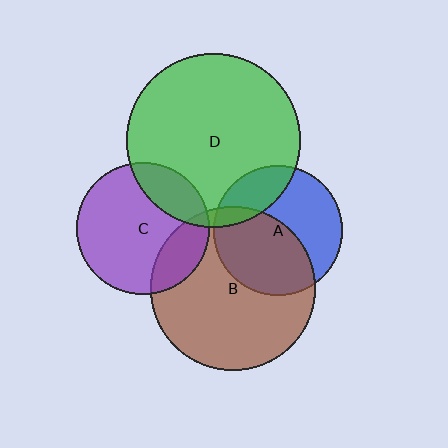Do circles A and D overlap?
Yes.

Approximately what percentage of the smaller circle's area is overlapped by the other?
Approximately 20%.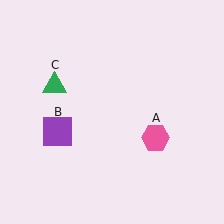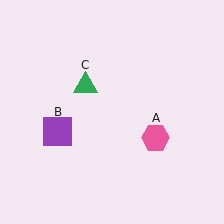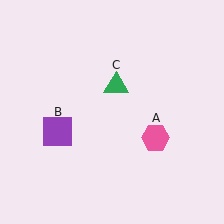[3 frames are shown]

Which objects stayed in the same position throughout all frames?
Pink hexagon (object A) and purple square (object B) remained stationary.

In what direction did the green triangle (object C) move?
The green triangle (object C) moved right.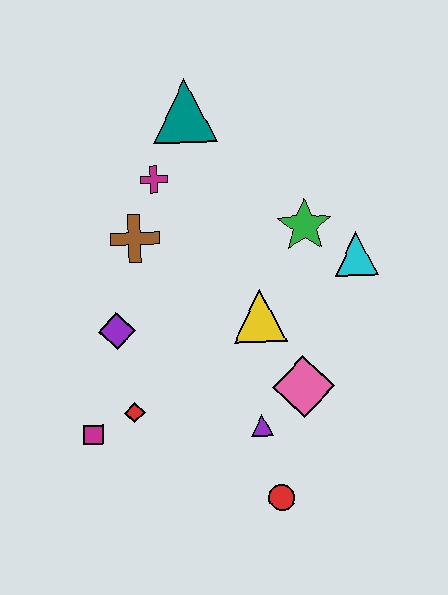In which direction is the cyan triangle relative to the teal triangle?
The cyan triangle is to the right of the teal triangle.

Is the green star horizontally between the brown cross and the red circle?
No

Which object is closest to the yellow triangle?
The pink diamond is closest to the yellow triangle.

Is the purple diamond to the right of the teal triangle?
No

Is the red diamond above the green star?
No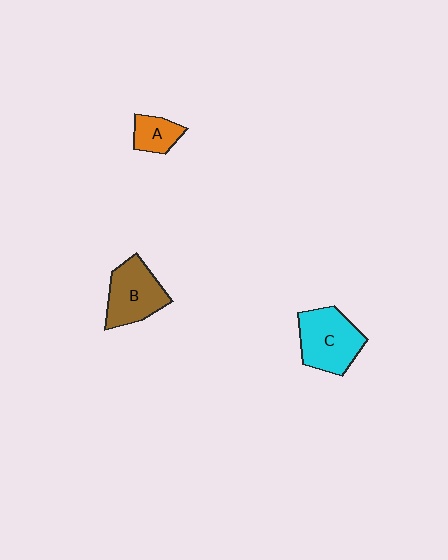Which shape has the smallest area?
Shape A (orange).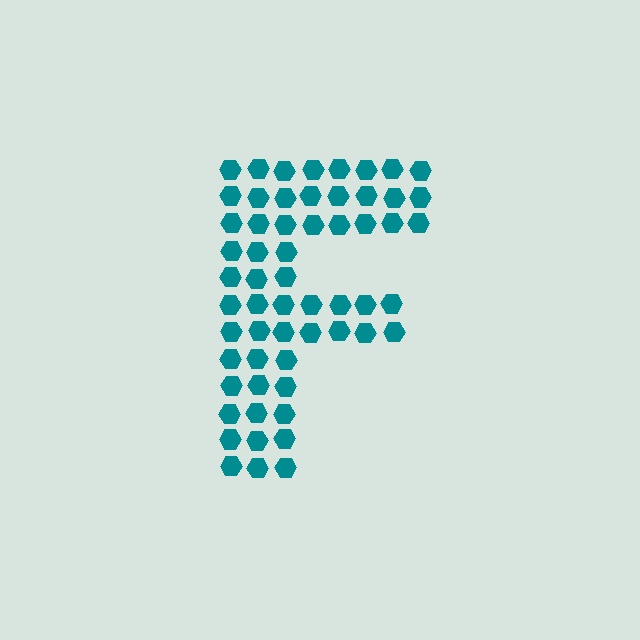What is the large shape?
The large shape is the letter F.